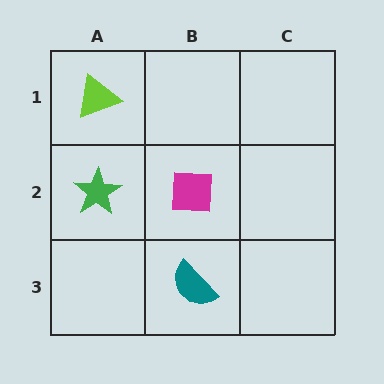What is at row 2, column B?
A magenta square.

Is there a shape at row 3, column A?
No, that cell is empty.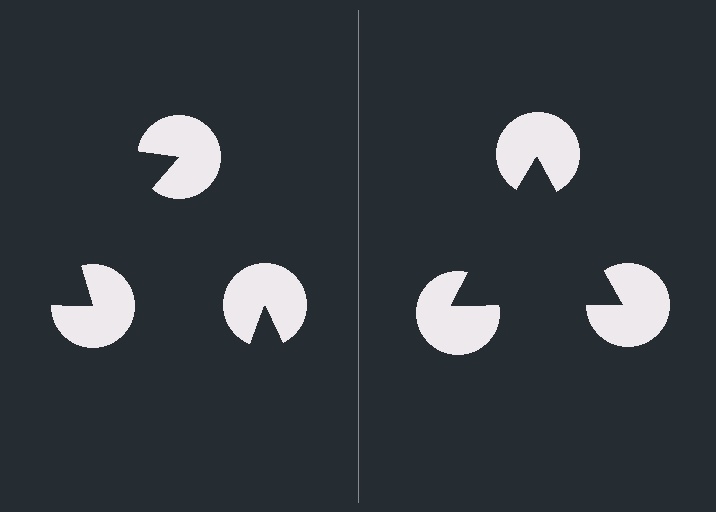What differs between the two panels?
The pac-man discs are positioned identically on both sides; only the wedge orientations differ. On the right they align to a triangle; on the left they are misaligned.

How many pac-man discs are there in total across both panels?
6 — 3 on each side.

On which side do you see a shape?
An illusory triangle appears on the right side. On the left side the wedge cuts are rotated, so no coherent shape forms.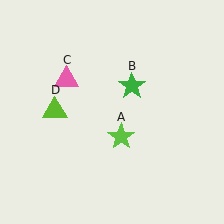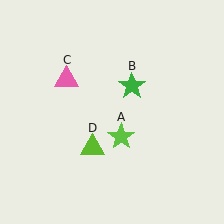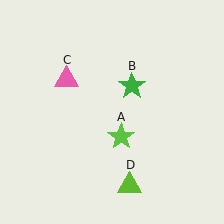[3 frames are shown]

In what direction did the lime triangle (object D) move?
The lime triangle (object D) moved down and to the right.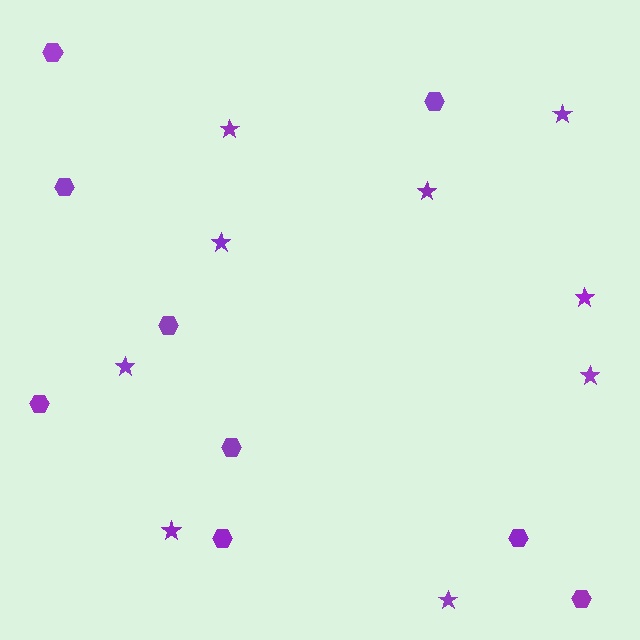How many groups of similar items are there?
There are 2 groups: one group of stars (9) and one group of hexagons (9).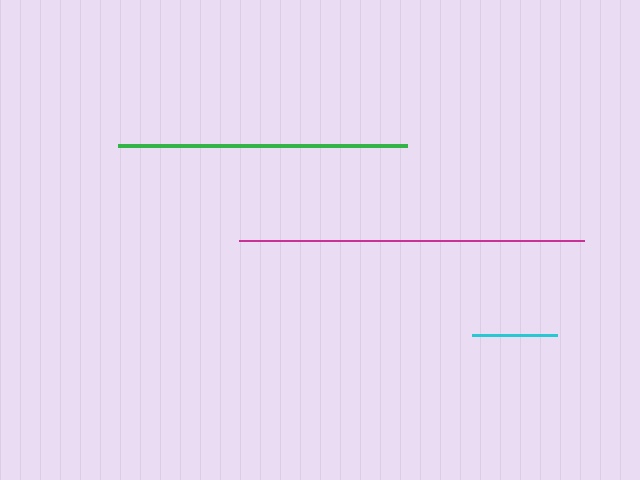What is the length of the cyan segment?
The cyan segment is approximately 85 pixels long.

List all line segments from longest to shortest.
From longest to shortest: magenta, green, cyan.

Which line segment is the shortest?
The cyan line is the shortest at approximately 85 pixels.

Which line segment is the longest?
The magenta line is the longest at approximately 345 pixels.